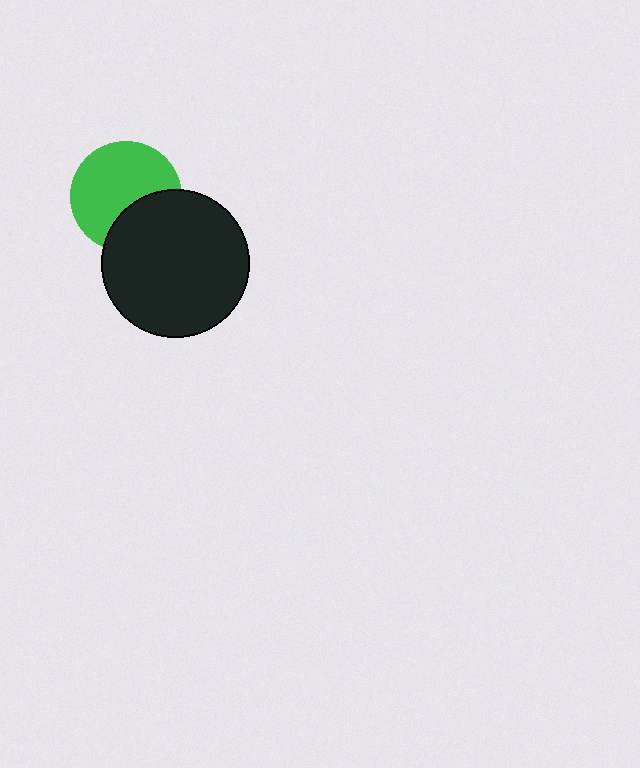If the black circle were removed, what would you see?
You would see the complete green circle.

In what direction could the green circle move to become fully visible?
The green circle could move up. That would shift it out from behind the black circle entirely.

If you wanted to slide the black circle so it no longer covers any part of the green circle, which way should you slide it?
Slide it down — that is the most direct way to separate the two shapes.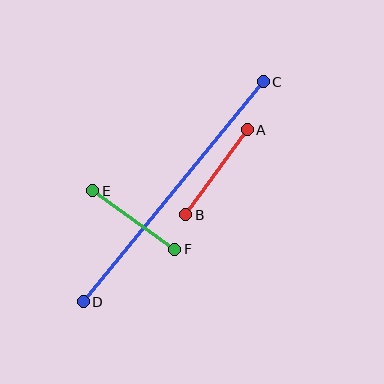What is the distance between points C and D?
The distance is approximately 284 pixels.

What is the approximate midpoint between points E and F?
The midpoint is at approximately (134, 220) pixels.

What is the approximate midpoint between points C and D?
The midpoint is at approximately (173, 192) pixels.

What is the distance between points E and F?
The distance is approximately 101 pixels.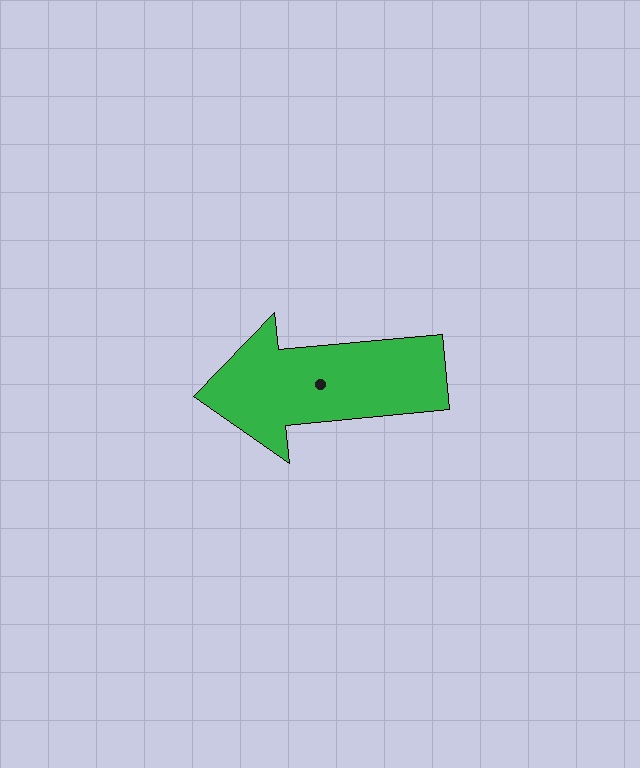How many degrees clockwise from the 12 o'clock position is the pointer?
Approximately 265 degrees.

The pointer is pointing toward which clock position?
Roughly 9 o'clock.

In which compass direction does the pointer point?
West.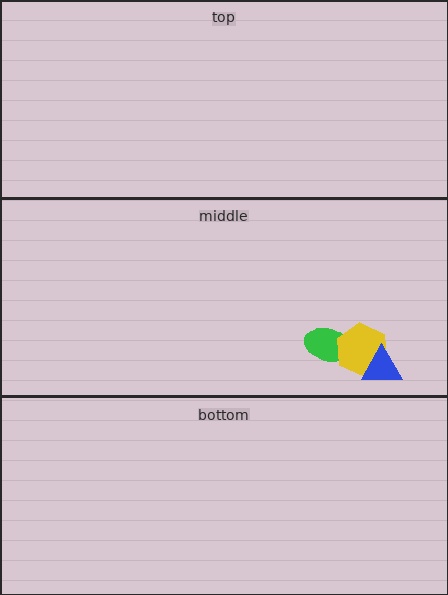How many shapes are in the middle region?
3.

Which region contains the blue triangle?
The middle region.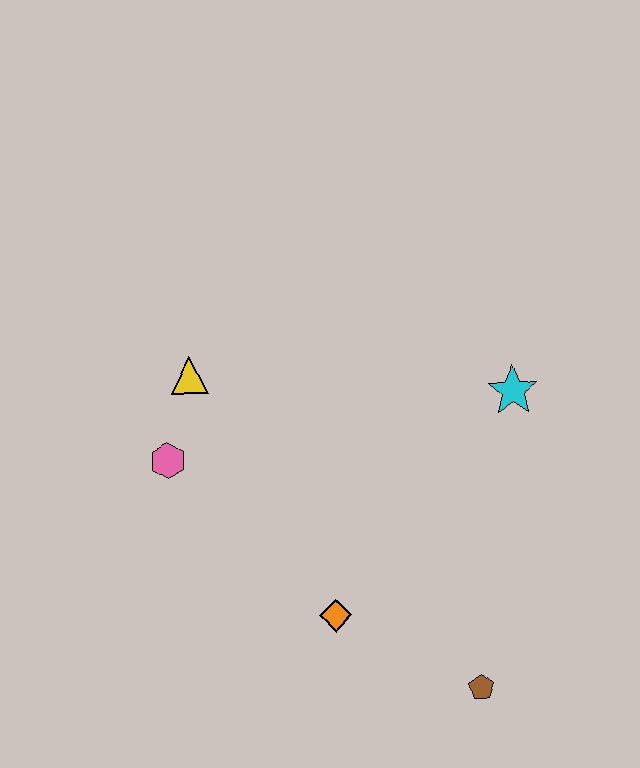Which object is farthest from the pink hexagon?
The brown pentagon is farthest from the pink hexagon.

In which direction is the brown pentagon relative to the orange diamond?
The brown pentagon is to the right of the orange diamond.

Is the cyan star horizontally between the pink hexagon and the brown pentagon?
No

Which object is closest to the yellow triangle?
The pink hexagon is closest to the yellow triangle.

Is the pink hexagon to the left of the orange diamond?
Yes